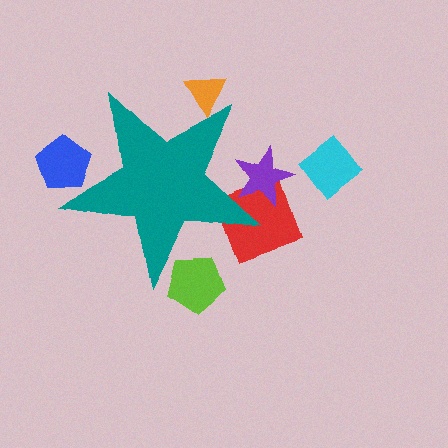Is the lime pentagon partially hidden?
Yes, the lime pentagon is partially hidden behind the teal star.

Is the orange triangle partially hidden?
Yes, the orange triangle is partially hidden behind the teal star.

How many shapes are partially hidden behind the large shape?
5 shapes are partially hidden.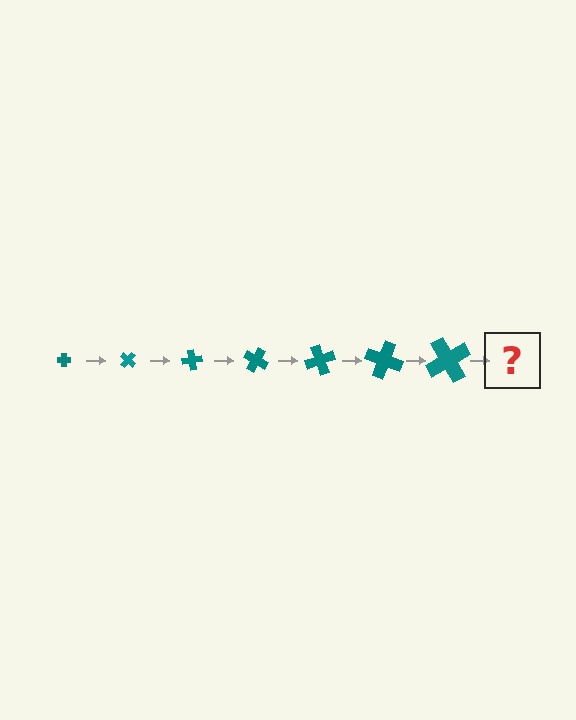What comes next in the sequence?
The next element should be a cross, larger than the previous one and rotated 280 degrees from the start.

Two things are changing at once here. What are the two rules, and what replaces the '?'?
The two rules are that the cross grows larger each step and it rotates 40 degrees each step. The '?' should be a cross, larger than the previous one and rotated 280 degrees from the start.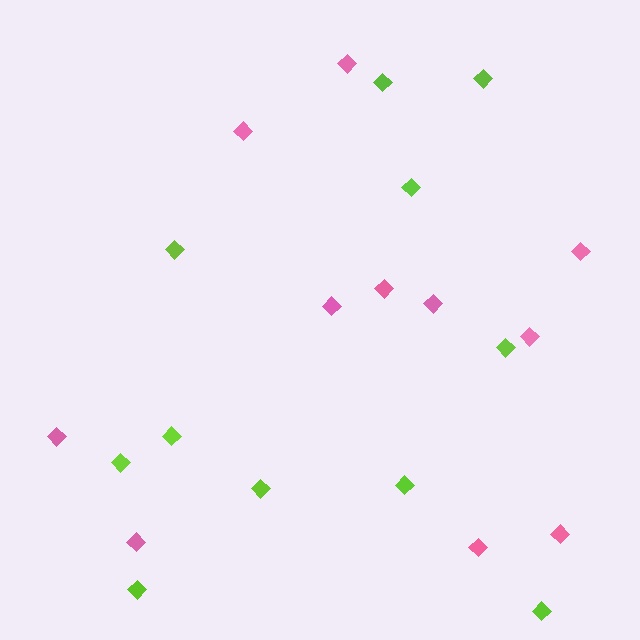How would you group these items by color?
There are 2 groups: one group of lime diamonds (11) and one group of pink diamonds (11).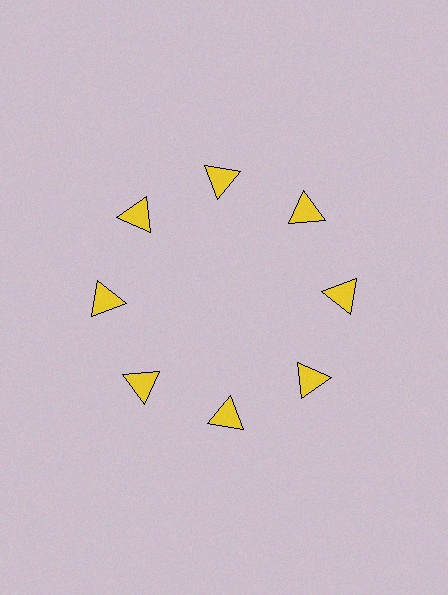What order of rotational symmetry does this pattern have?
This pattern has 8-fold rotational symmetry.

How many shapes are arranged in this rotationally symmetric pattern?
There are 8 shapes, arranged in 8 groups of 1.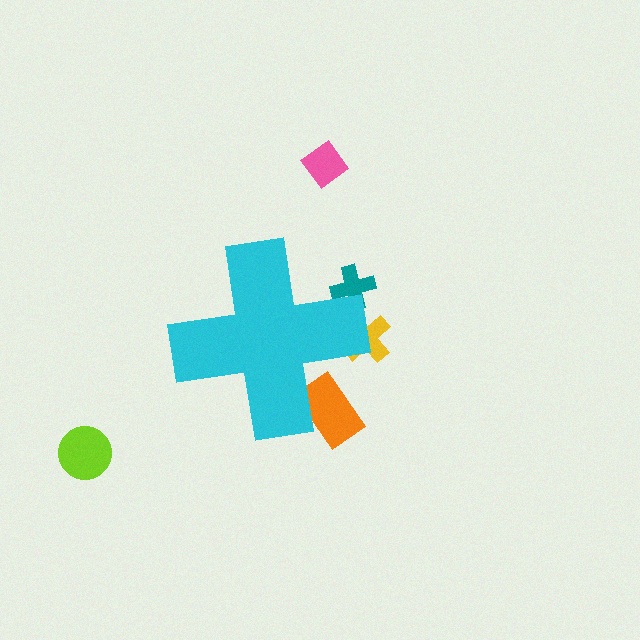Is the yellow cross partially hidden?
Yes, the yellow cross is partially hidden behind the cyan cross.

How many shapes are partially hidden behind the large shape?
3 shapes are partially hidden.